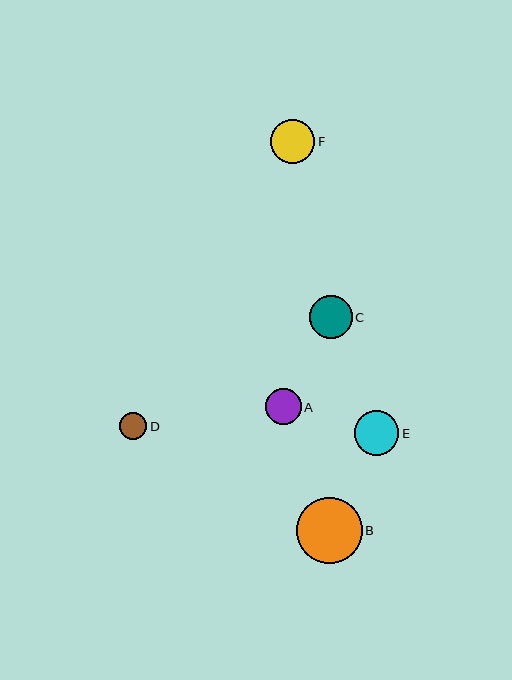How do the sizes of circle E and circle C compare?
Circle E and circle C are approximately the same size.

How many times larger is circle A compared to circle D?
Circle A is approximately 1.3 times the size of circle D.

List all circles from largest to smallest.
From largest to smallest: B, E, F, C, A, D.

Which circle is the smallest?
Circle D is the smallest with a size of approximately 27 pixels.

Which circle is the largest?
Circle B is the largest with a size of approximately 66 pixels.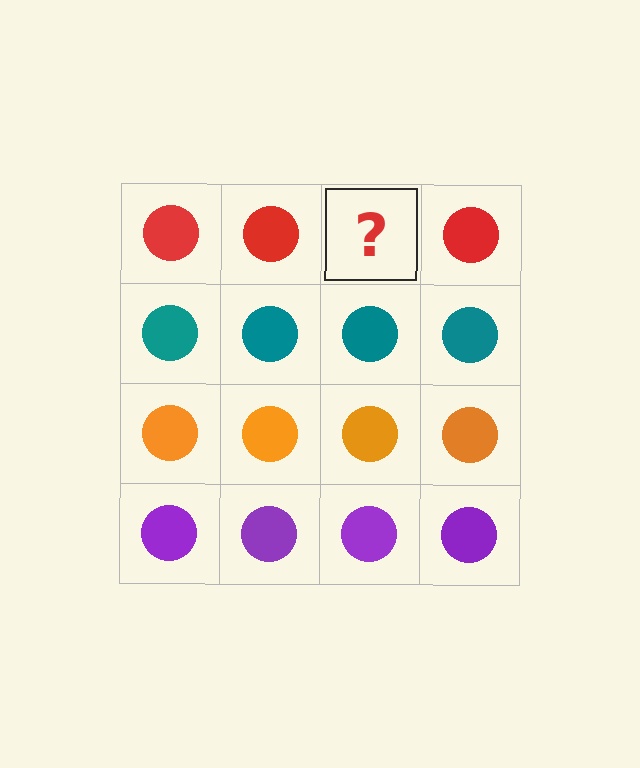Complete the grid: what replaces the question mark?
The question mark should be replaced with a red circle.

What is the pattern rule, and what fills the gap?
The rule is that each row has a consistent color. The gap should be filled with a red circle.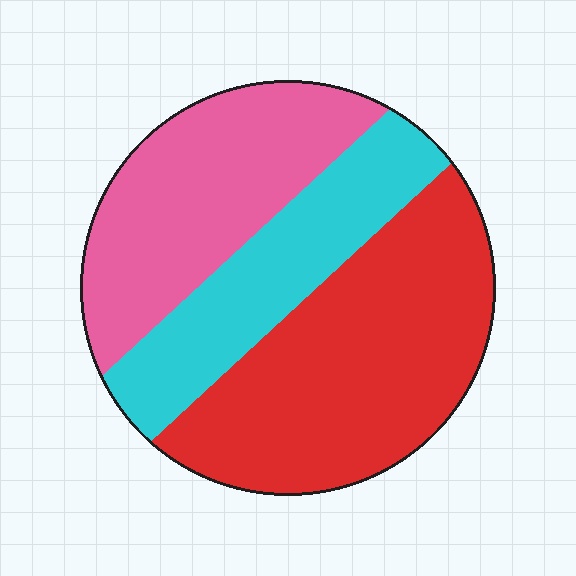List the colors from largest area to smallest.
From largest to smallest: red, pink, cyan.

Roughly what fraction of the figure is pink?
Pink covers roughly 30% of the figure.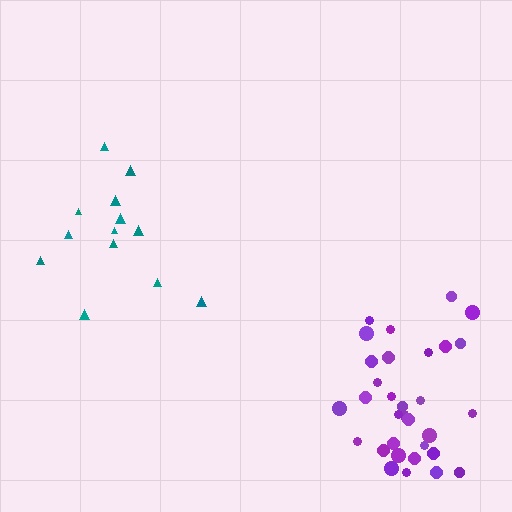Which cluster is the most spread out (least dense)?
Teal.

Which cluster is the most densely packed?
Purple.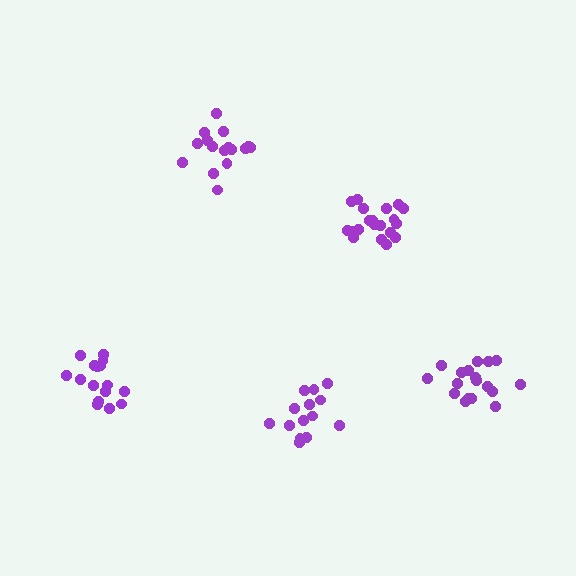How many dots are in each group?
Group 1: 16 dots, Group 2: 14 dots, Group 3: 16 dots, Group 4: 18 dots, Group 5: 20 dots (84 total).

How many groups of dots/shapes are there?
There are 5 groups.